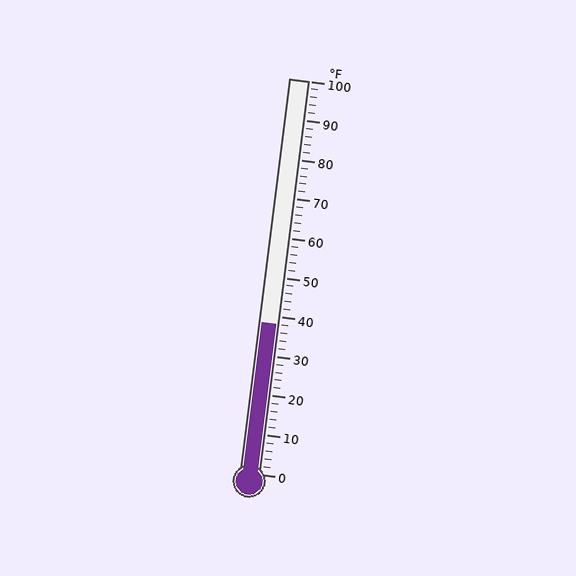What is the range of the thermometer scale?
The thermometer scale ranges from 0°F to 100°F.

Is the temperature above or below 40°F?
The temperature is below 40°F.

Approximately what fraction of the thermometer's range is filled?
The thermometer is filled to approximately 40% of its range.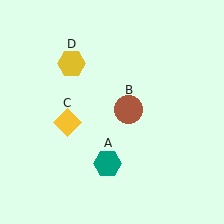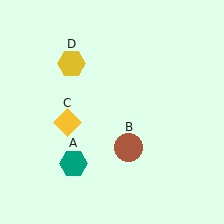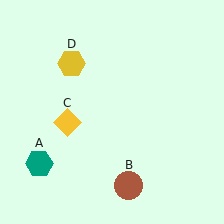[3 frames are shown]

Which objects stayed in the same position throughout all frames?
Yellow diamond (object C) and yellow hexagon (object D) remained stationary.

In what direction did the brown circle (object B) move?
The brown circle (object B) moved down.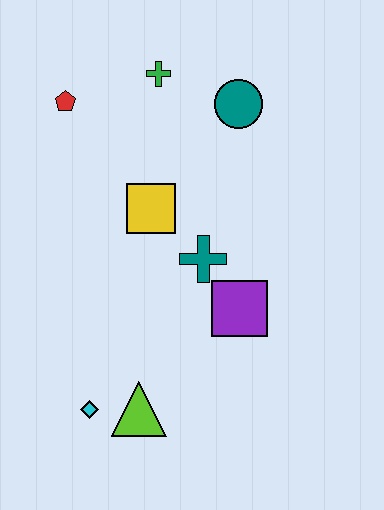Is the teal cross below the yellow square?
Yes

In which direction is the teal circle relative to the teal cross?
The teal circle is above the teal cross.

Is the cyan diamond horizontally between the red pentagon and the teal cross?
Yes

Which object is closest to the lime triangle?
The cyan diamond is closest to the lime triangle.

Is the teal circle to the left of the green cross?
No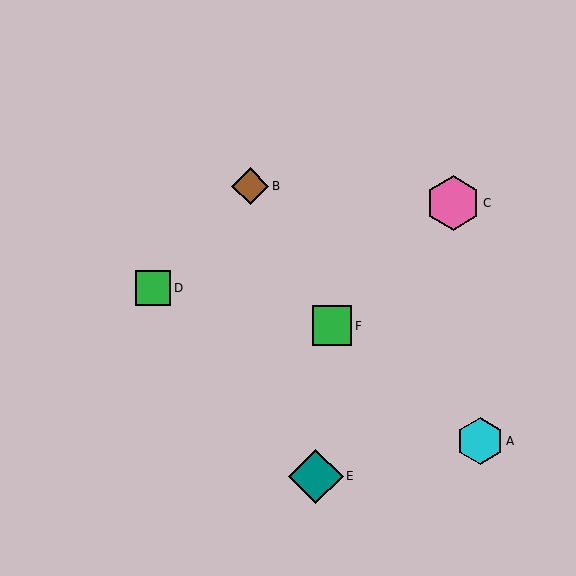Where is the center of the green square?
The center of the green square is at (153, 288).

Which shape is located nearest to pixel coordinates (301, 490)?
The teal diamond (labeled E) at (316, 476) is nearest to that location.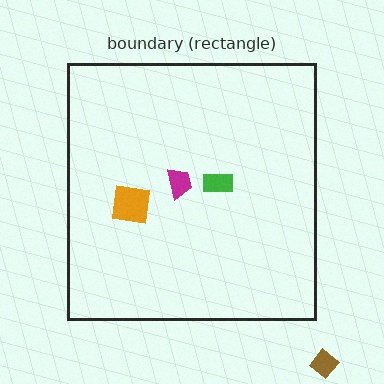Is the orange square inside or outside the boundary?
Inside.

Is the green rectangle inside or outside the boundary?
Inside.